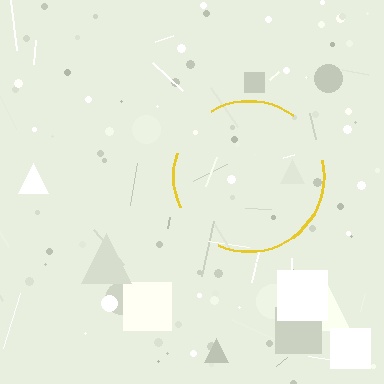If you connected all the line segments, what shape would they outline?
They would outline a circle.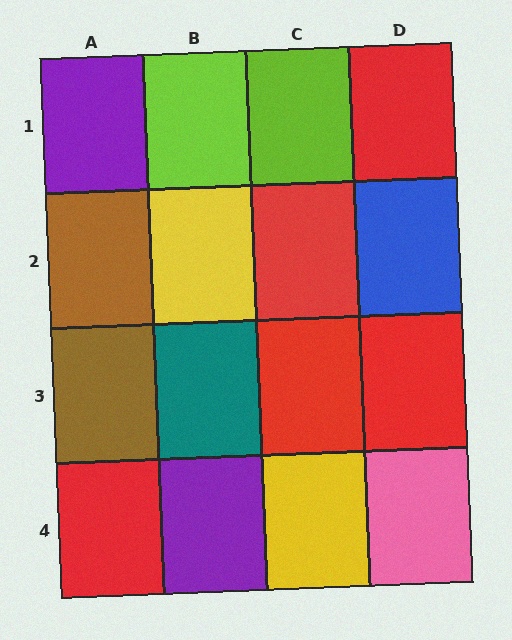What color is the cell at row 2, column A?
Brown.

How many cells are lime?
2 cells are lime.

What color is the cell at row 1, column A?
Purple.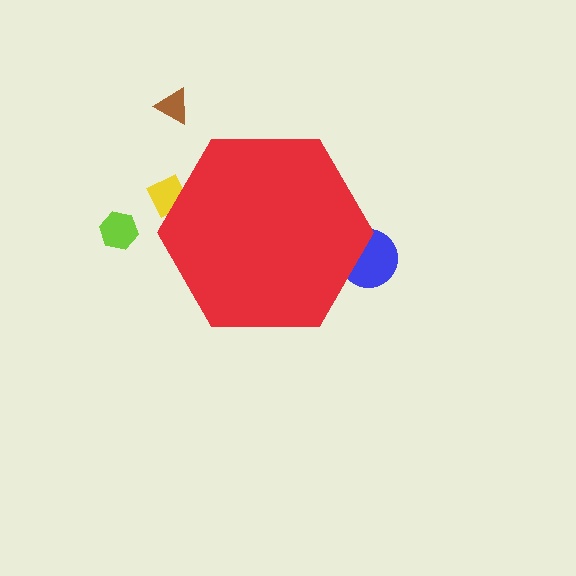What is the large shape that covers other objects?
A red hexagon.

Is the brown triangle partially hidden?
No, the brown triangle is fully visible.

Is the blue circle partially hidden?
Yes, the blue circle is partially hidden behind the red hexagon.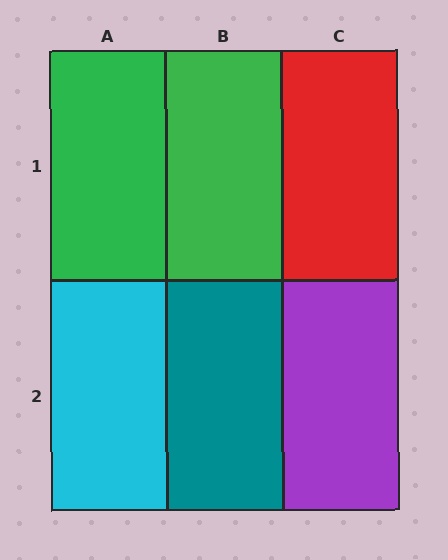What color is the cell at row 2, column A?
Cyan.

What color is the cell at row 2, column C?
Purple.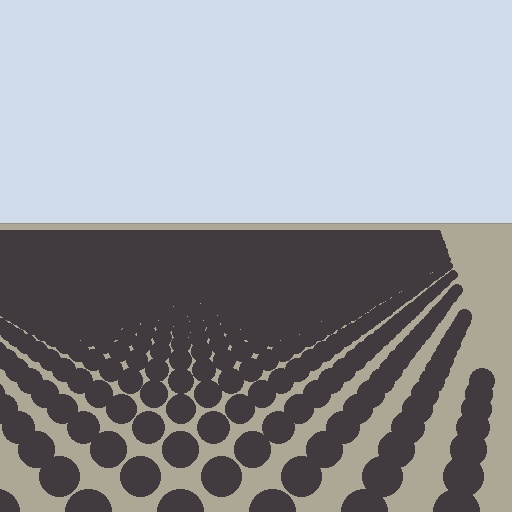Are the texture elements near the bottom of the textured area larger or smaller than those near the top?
Larger. Near the bottom, elements are closer to the viewer and appear at a bigger on-screen size.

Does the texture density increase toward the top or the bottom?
Density increases toward the top.